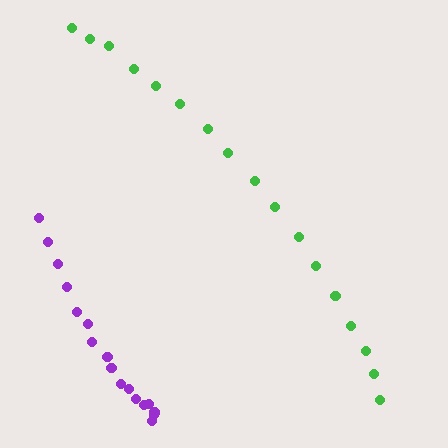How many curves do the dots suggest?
There are 2 distinct paths.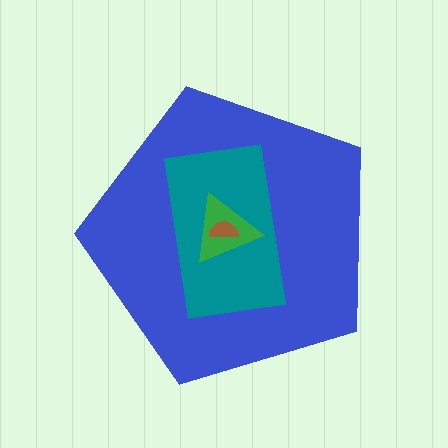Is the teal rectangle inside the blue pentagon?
Yes.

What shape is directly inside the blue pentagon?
The teal rectangle.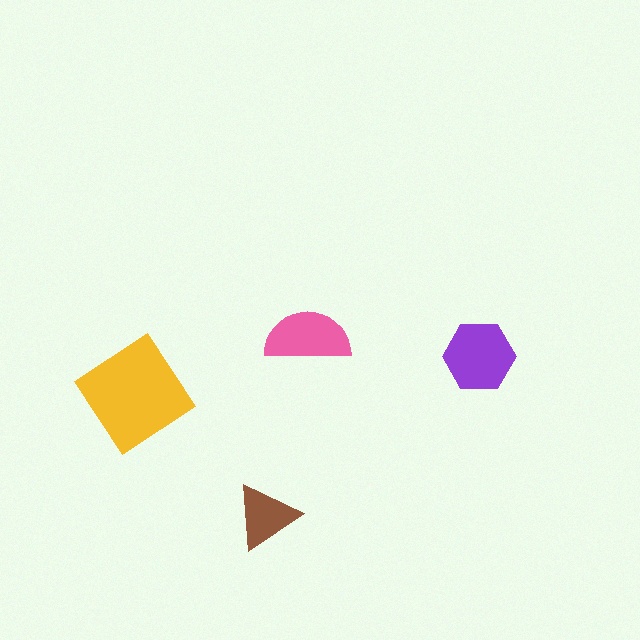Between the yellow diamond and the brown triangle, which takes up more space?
The yellow diamond.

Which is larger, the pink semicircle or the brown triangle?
The pink semicircle.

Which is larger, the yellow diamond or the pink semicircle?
The yellow diamond.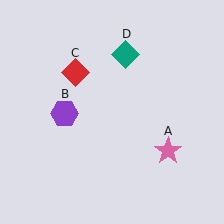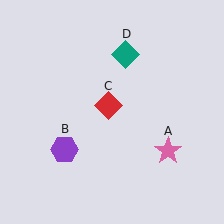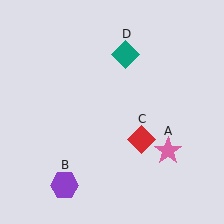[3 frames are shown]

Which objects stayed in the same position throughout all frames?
Pink star (object A) and teal diamond (object D) remained stationary.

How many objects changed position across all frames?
2 objects changed position: purple hexagon (object B), red diamond (object C).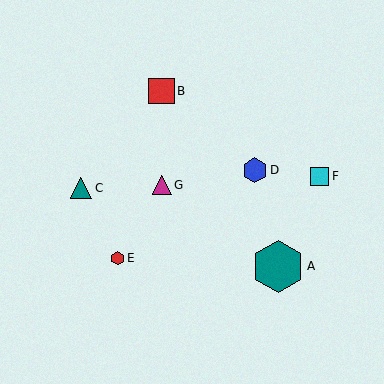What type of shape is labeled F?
Shape F is a cyan square.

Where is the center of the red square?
The center of the red square is at (161, 91).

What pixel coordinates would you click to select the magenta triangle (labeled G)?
Click at (162, 185) to select the magenta triangle G.